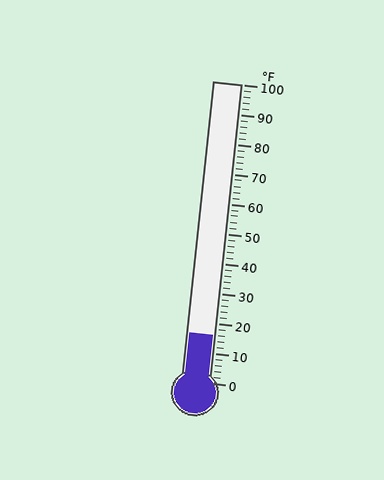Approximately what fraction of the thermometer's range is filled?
The thermometer is filled to approximately 15% of its range.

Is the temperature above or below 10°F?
The temperature is above 10°F.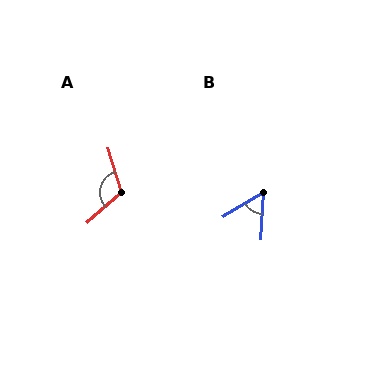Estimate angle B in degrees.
Approximately 56 degrees.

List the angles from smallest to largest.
B (56°), A (114°).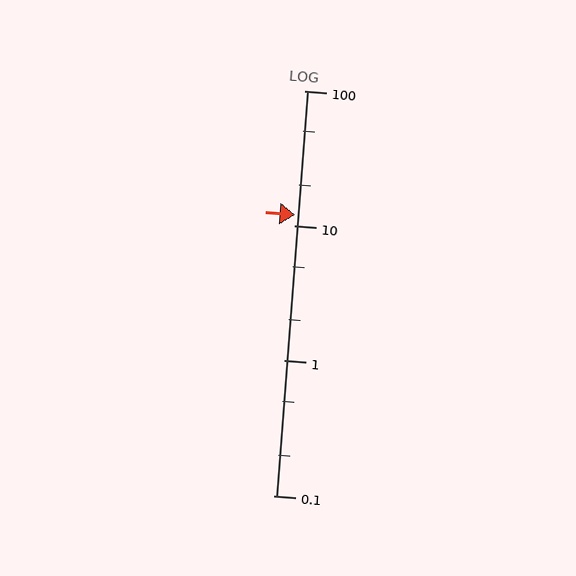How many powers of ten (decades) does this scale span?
The scale spans 3 decades, from 0.1 to 100.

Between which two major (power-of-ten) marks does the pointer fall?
The pointer is between 10 and 100.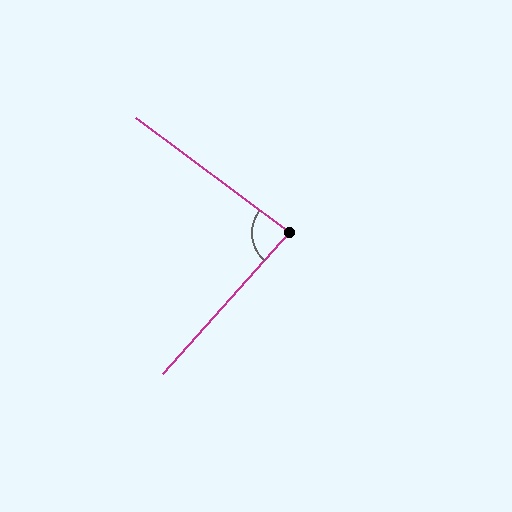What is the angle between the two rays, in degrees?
Approximately 85 degrees.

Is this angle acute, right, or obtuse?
It is approximately a right angle.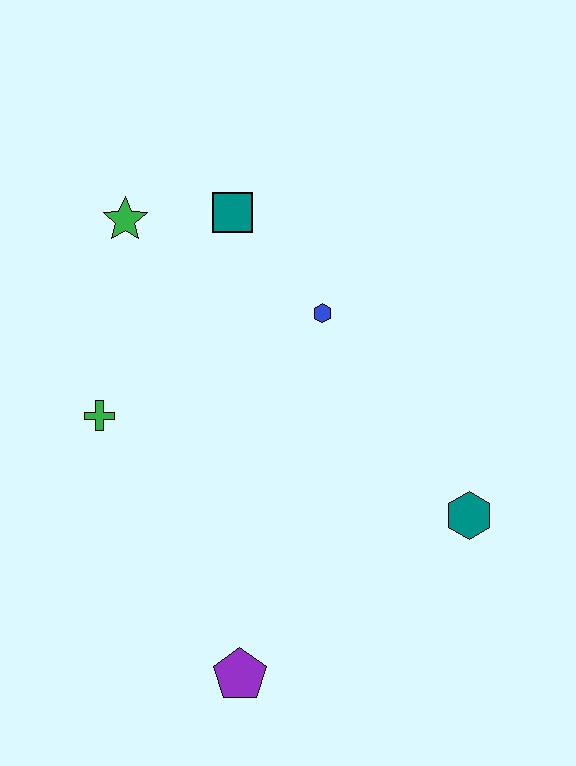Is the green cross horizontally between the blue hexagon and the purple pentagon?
No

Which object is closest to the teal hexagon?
The blue hexagon is closest to the teal hexagon.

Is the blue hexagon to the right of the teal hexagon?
No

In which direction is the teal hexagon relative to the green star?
The teal hexagon is to the right of the green star.